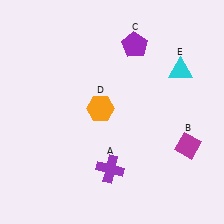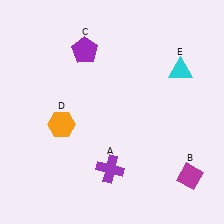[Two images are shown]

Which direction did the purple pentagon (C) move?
The purple pentagon (C) moved left.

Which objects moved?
The objects that moved are: the magenta diamond (B), the purple pentagon (C), the orange hexagon (D).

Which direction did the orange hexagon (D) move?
The orange hexagon (D) moved left.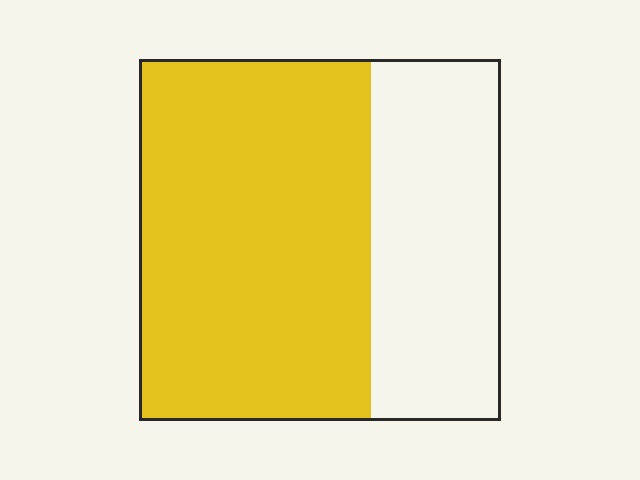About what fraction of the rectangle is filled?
About five eighths (5/8).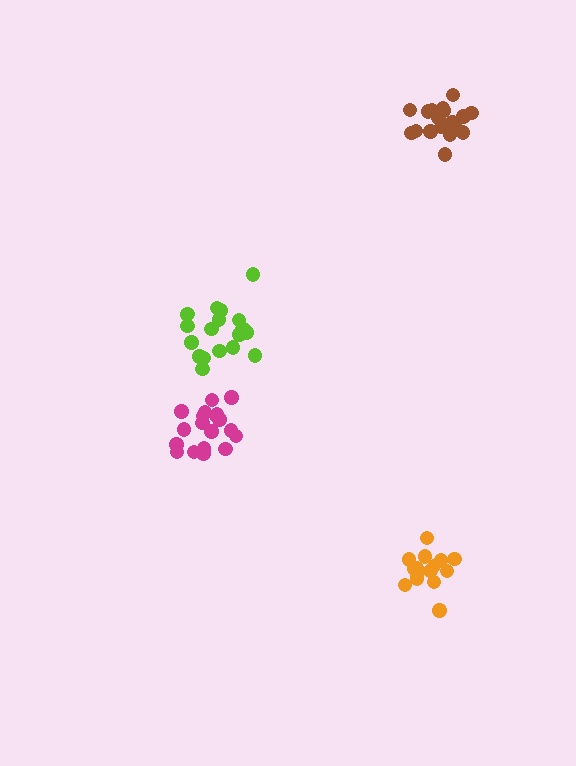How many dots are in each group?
Group 1: 19 dots, Group 2: 20 dots, Group 3: 15 dots, Group 4: 18 dots (72 total).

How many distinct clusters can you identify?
There are 4 distinct clusters.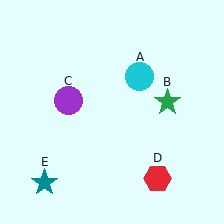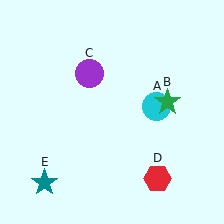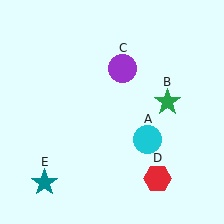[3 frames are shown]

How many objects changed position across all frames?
2 objects changed position: cyan circle (object A), purple circle (object C).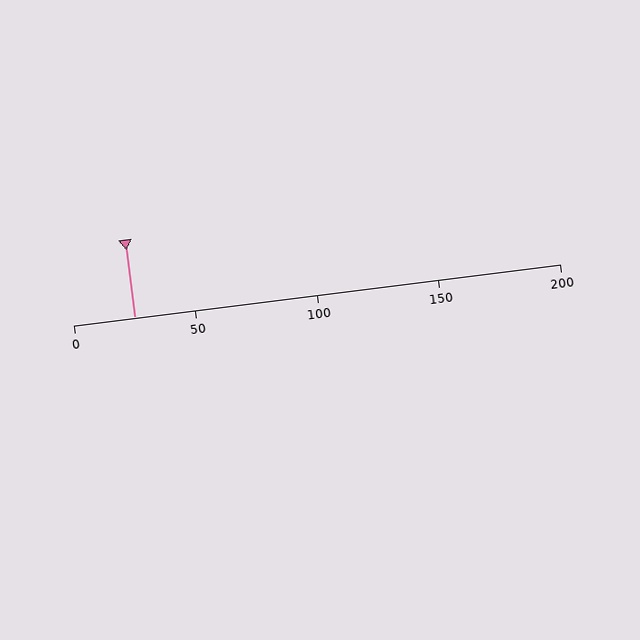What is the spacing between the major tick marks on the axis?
The major ticks are spaced 50 apart.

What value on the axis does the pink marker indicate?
The marker indicates approximately 25.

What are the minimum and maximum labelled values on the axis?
The axis runs from 0 to 200.